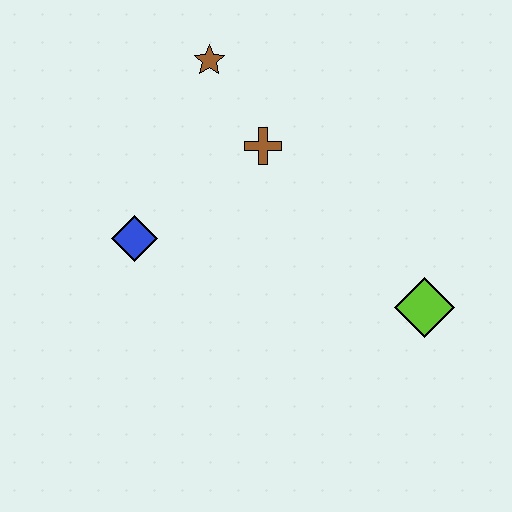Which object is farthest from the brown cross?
The lime diamond is farthest from the brown cross.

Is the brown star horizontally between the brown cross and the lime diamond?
No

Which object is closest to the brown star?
The brown cross is closest to the brown star.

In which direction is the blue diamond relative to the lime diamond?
The blue diamond is to the left of the lime diamond.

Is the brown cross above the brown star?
No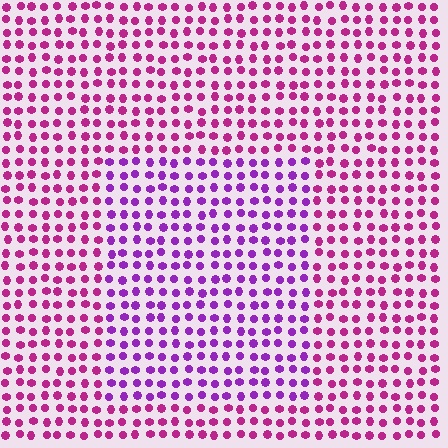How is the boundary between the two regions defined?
The boundary is defined purely by a slight shift in hue (about 34 degrees). Spacing, size, and orientation are identical on both sides.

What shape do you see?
I see a rectangle.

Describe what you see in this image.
The image is filled with small magenta elements in a uniform arrangement. A rectangle-shaped region is visible where the elements are tinted to a slightly different hue, forming a subtle color boundary.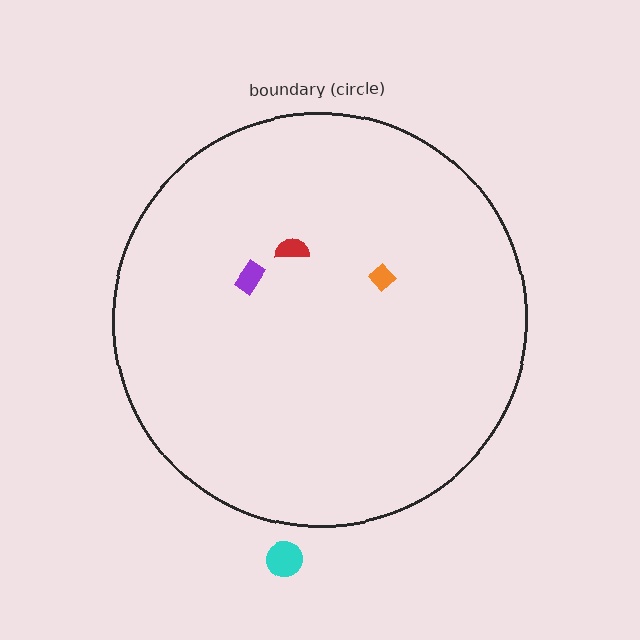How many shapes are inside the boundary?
3 inside, 1 outside.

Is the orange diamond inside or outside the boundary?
Inside.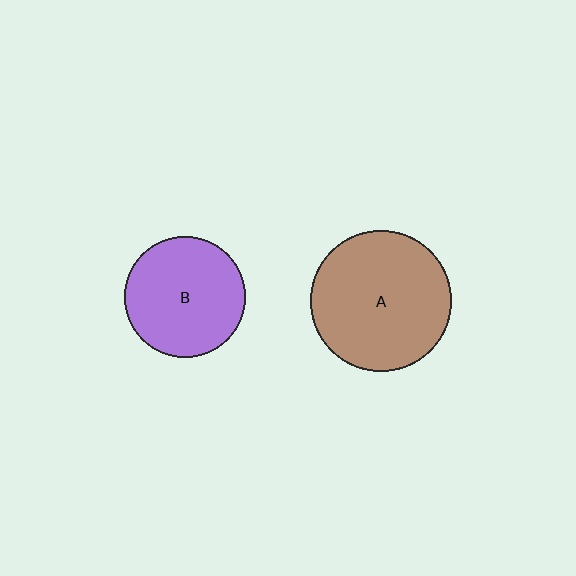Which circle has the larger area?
Circle A (brown).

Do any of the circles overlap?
No, none of the circles overlap.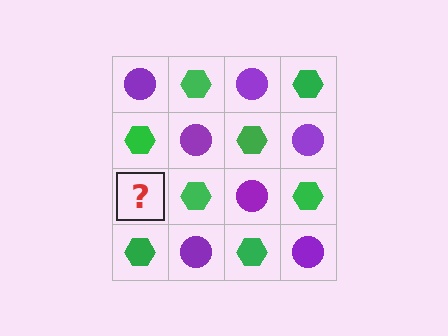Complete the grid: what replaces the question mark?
The question mark should be replaced with a purple circle.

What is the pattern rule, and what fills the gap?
The rule is that it alternates purple circle and green hexagon in a checkerboard pattern. The gap should be filled with a purple circle.